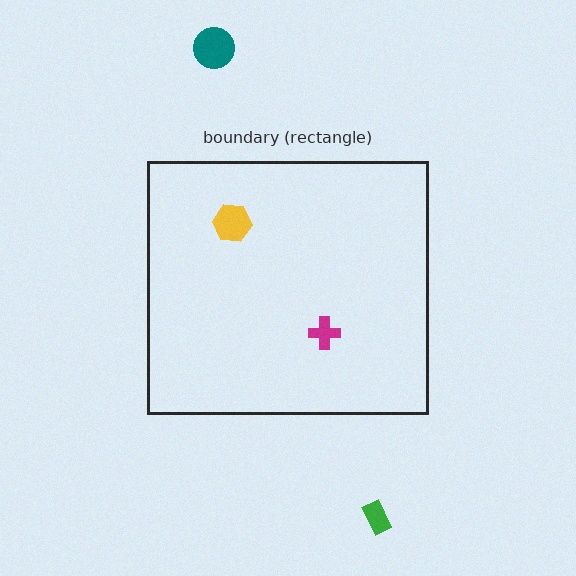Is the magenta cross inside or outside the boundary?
Inside.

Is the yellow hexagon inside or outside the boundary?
Inside.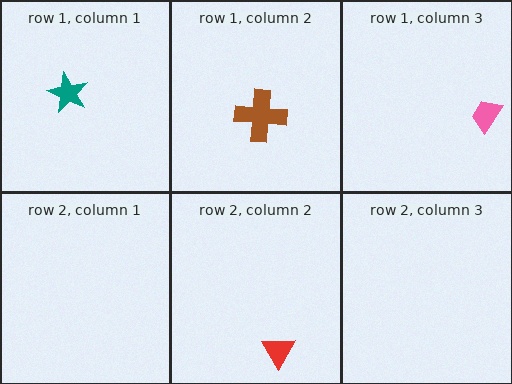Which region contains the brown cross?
The row 1, column 2 region.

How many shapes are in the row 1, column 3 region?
1.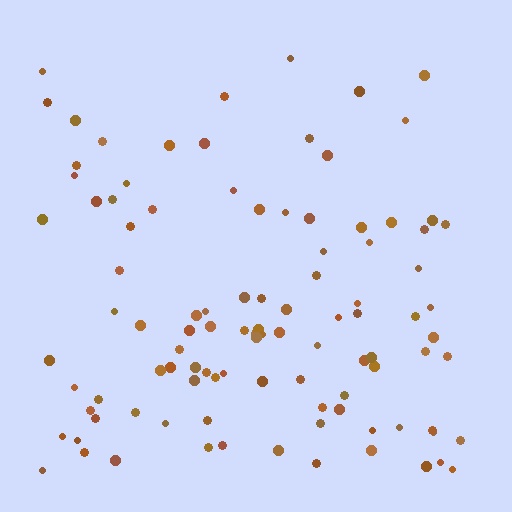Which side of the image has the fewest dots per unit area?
The top.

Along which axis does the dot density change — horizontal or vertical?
Vertical.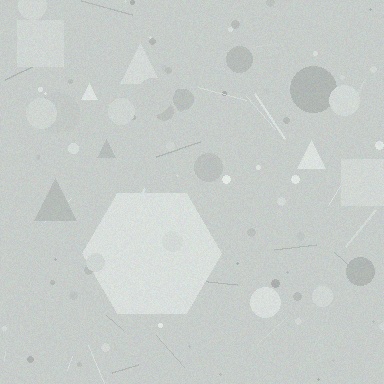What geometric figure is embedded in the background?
A hexagon is embedded in the background.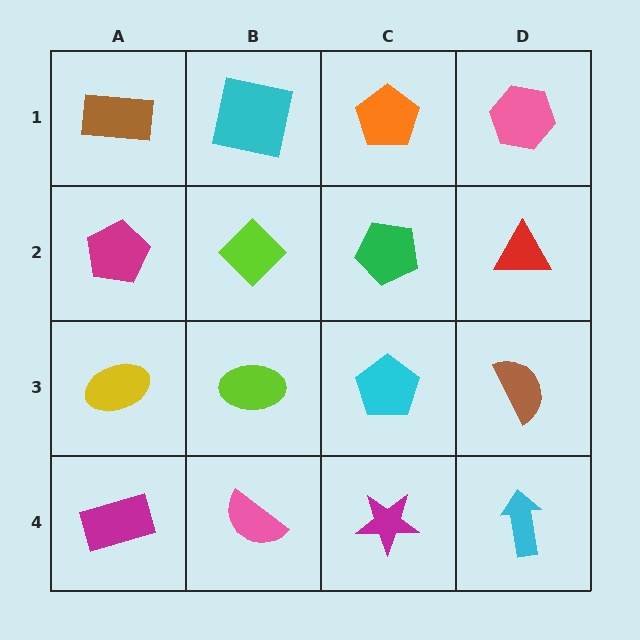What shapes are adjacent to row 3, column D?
A red triangle (row 2, column D), a cyan arrow (row 4, column D), a cyan pentagon (row 3, column C).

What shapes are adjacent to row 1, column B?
A lime diamond (row 2, column B), a brown rectangle (row 1, column A), an orange pentagon (row 1, column C).